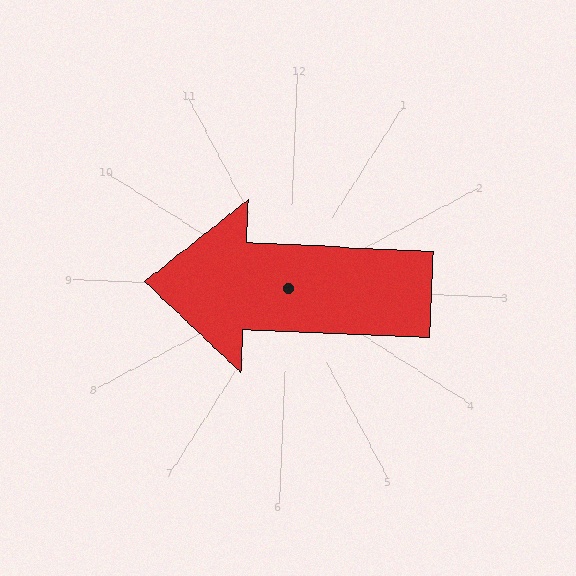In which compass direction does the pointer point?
West.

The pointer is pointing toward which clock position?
Roughly 9 o'clock.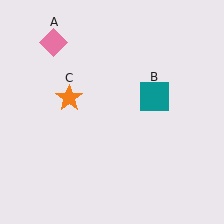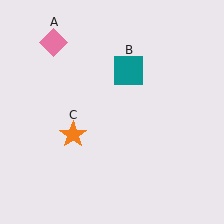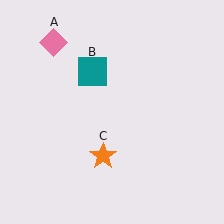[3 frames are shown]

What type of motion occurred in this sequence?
The teal square (object B), orange star (object C) rotated counterclockwise around the center of the scene.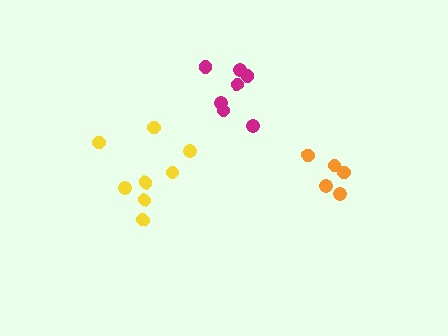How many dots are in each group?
Group 1: 5 dots, Group 2: 8 dots, Group 3: 7 dots (20 total).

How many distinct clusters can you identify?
There are 3 distinct clusters.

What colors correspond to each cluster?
The clusters are colored: orange, yellow, magenta.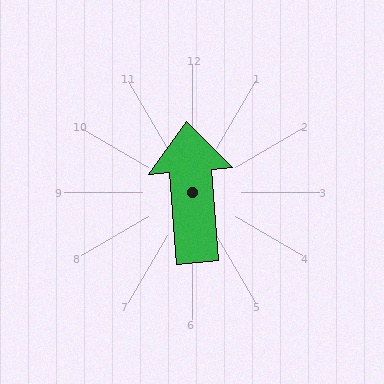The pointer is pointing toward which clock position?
Roughly 12 o'clock.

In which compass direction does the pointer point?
North.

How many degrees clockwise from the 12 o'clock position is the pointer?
Approximately 355 degrees.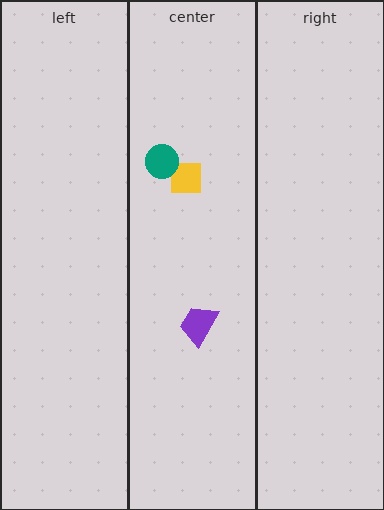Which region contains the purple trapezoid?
The center region.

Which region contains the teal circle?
The center region.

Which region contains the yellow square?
The center region.